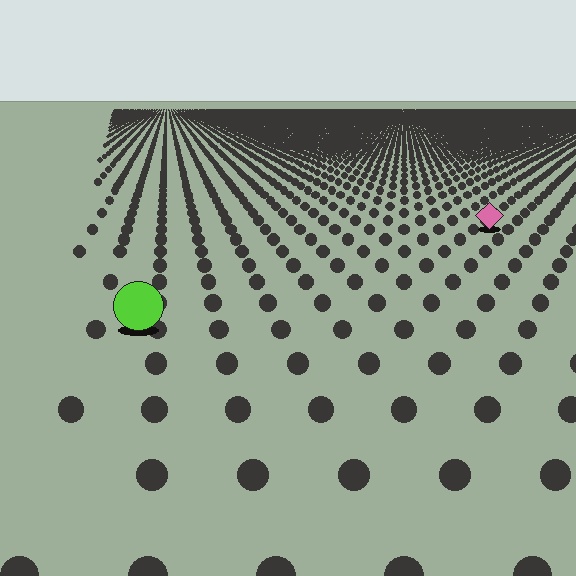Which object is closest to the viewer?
The lime circle is closest. The texture marks near it are larger and more spread out.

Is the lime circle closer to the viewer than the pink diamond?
Yes. The lime circle is closer — you can tell from the texture gradient: the ground texture is coarser near it.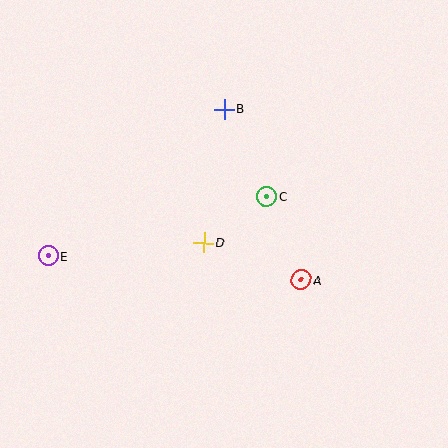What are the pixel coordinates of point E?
Point E is at (48, 256).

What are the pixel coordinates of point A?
Point A is at (301, 280).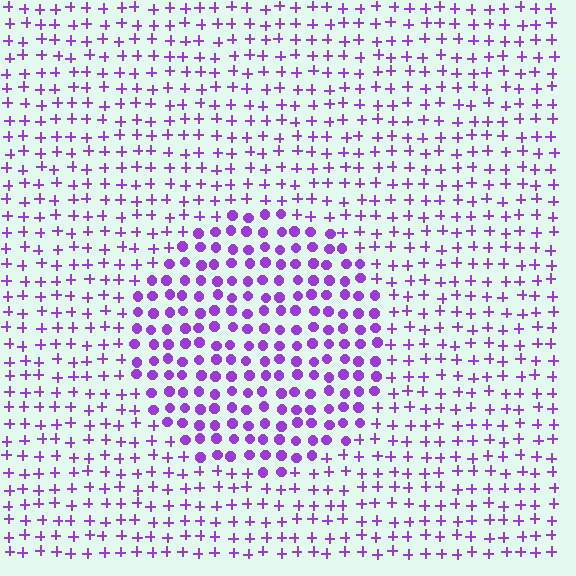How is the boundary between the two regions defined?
The boundary is defined by a change in element shape: circles inside vs. plus signs outside. All elements share the same color and spacing.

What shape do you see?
I see a circle.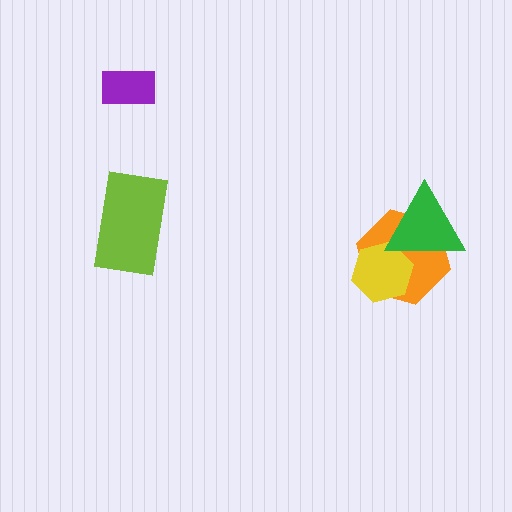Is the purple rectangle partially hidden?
No, no other shape covers it.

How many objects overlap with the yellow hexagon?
2 objects overlap with the yellow hexagon.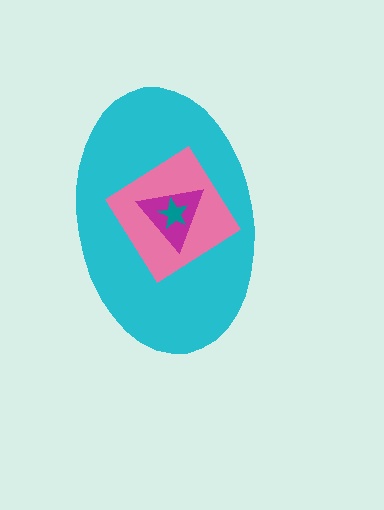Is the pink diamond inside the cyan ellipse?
Yes.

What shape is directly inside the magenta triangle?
The teal star.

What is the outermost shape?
The cyan ellipse.